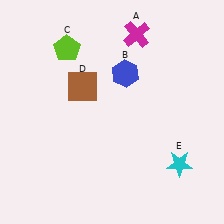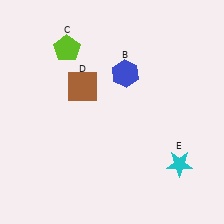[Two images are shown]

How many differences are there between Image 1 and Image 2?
There is 1 difference between the two images.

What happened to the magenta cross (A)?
The magenta cross (A) was removed in Image 2. It was in the top-right area of Image 1.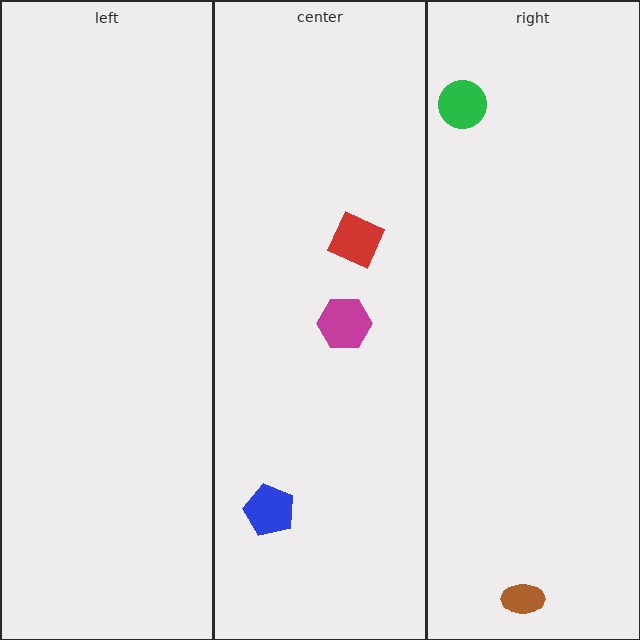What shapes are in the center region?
The blue pentagon, the magenta hexagon, the red diamond.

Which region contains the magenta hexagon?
The center region.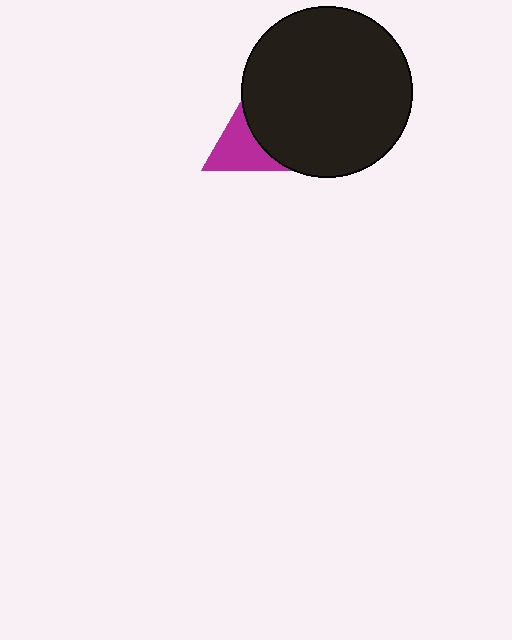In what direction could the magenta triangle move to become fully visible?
The magenta triangle could move left. That would shift it out from behind the black circle entirely.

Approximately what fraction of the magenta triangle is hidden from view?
Roughly 67% of the magenta triangle is hidden behind the black circle.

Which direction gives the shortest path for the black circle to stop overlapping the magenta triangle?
Moving right gives the shortest separation.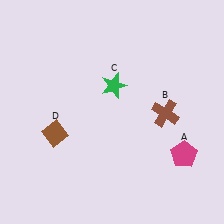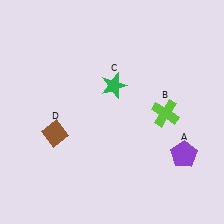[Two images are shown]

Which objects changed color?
A changed from magenta to purple. B changed from brown to lime.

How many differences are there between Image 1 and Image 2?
There are 2 differences between the two images.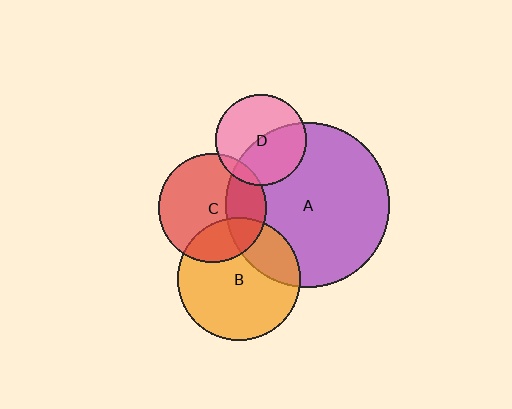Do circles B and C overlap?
Yes.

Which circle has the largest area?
Circle A (purple).